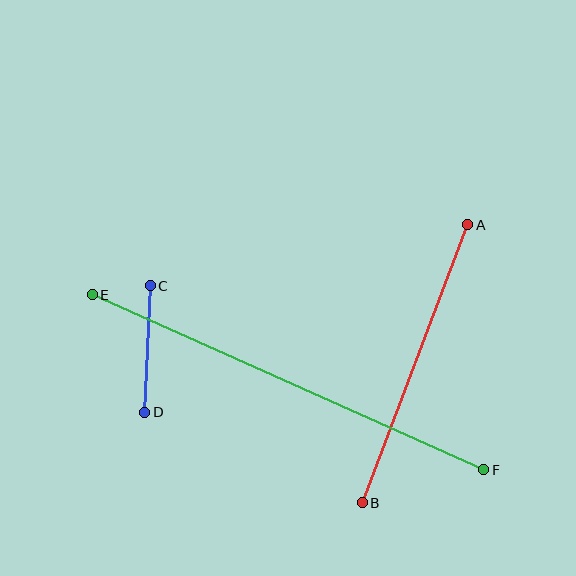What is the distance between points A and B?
The distance is approximately 297 pixels.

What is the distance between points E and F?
The distance is approximately 429 pixels.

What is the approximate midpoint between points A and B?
The midpoint is at approximately (415, 364) pixels.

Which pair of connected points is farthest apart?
Points E and F are farthest apart.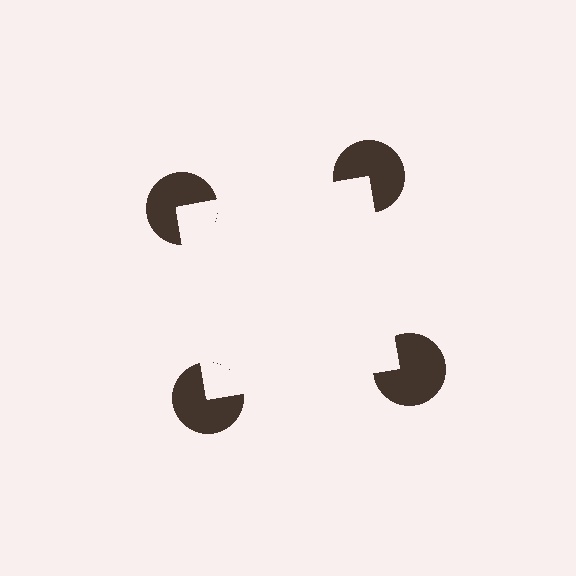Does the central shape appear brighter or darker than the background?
It typically appears slightly brighter than the background, even though no actual brightness change is drawn.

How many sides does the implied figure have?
4 sides.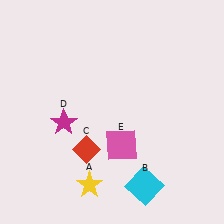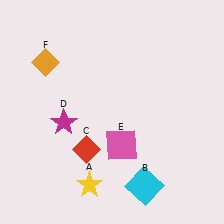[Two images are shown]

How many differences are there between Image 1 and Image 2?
There is 1 difference between the two images.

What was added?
An orange diamond (F) was added in Image 2.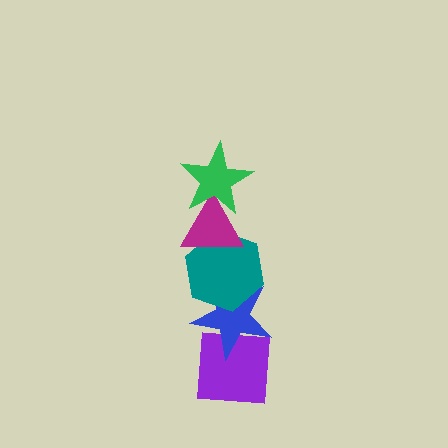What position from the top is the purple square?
The purple square is 5th from the top.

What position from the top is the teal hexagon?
The teal hexagon is 3rd from the top.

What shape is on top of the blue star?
The teal hexagon is on top of the blue star.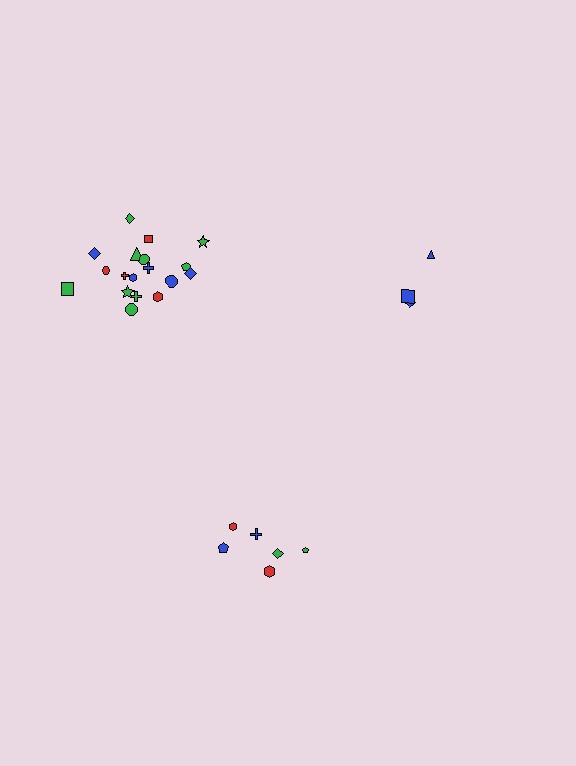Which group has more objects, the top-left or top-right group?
The top-left group.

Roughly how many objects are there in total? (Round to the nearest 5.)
Roughly 25 objects in total.